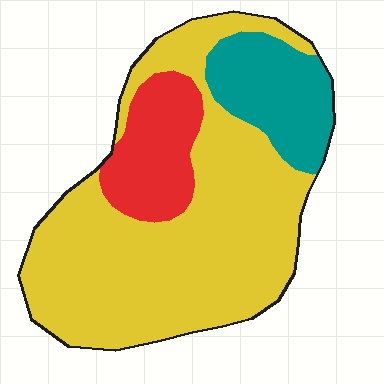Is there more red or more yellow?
Yellow.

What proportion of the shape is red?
Red takes up less than a quarter of the shape.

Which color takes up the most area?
Yellow, at roughly 70%.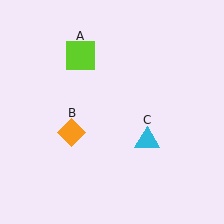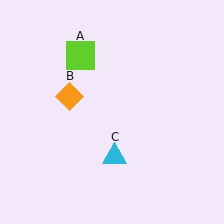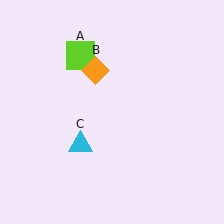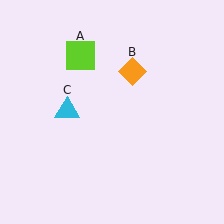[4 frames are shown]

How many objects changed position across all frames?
2 objects changed position: orange diamond (object B), cyan triangle (object C).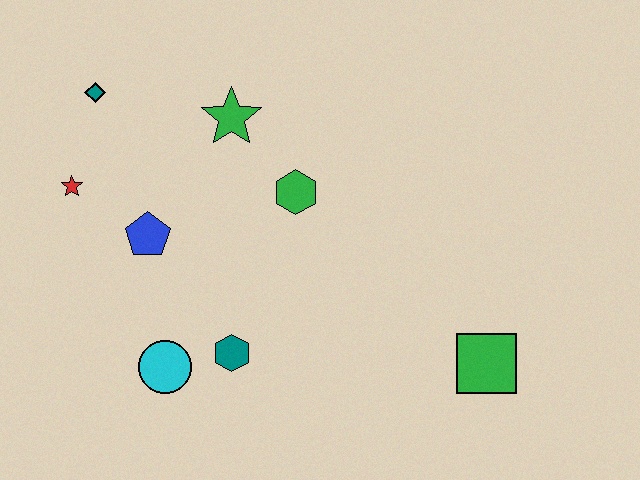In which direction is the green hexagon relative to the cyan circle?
The green hexagon is above the cyan circle.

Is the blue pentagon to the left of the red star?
No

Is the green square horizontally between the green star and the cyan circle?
No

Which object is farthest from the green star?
The green square is farthest from the green star.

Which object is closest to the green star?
The green hexagon is closest to the green star.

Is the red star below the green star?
Yes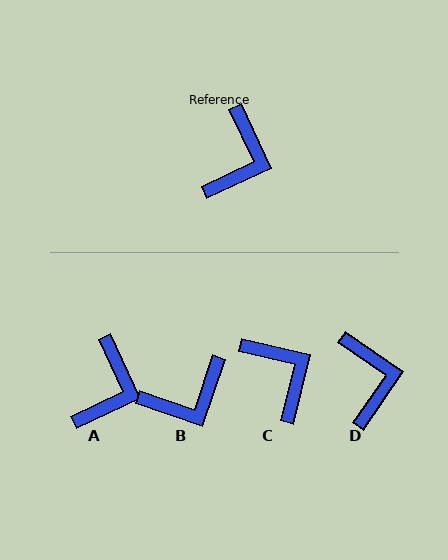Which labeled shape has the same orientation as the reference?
A.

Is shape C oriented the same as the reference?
No, it is off by about 51 degrees.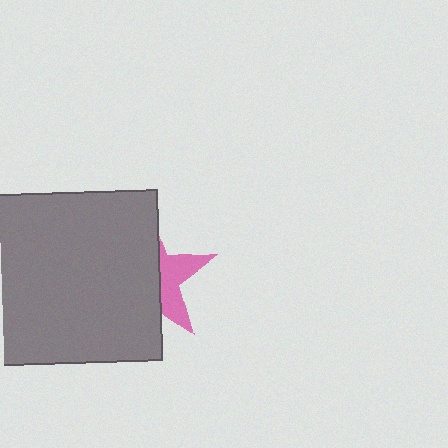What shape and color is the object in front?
The object in front is a gray square.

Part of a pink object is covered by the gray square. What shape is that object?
It is a star.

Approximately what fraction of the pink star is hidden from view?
Roughly 66% of the pink star is hidden behind the gray square.